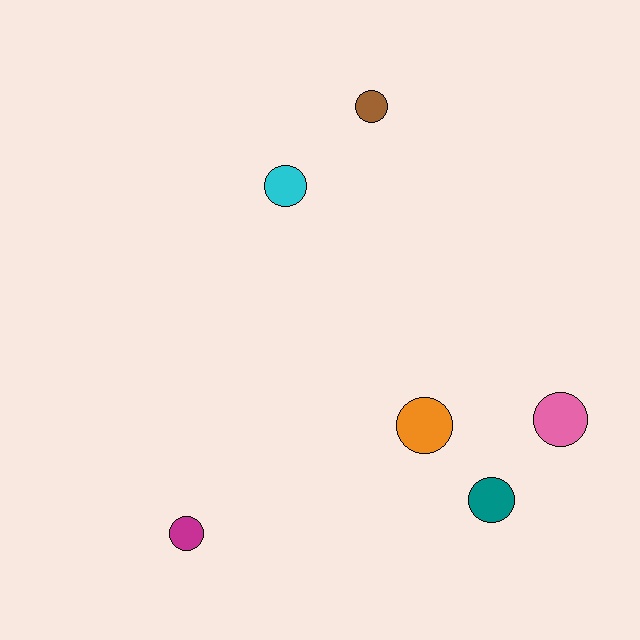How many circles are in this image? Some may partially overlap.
There are 6 circles.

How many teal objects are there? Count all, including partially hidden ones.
There is 1 teal object.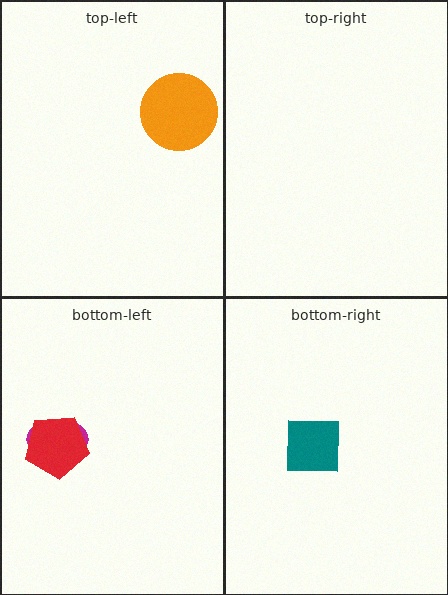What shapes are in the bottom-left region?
The magenta ellipse, the red pentagon.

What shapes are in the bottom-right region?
The teal square.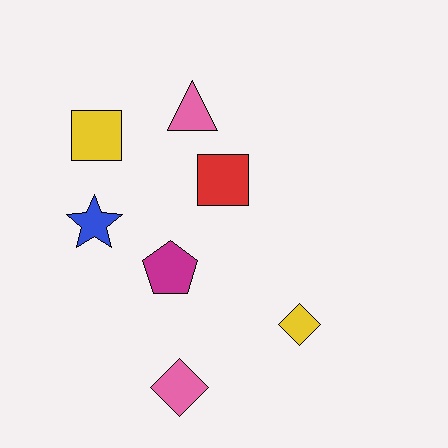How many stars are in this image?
There is 1 star.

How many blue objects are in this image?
There is 1 blue object.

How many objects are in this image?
There are 7 objects.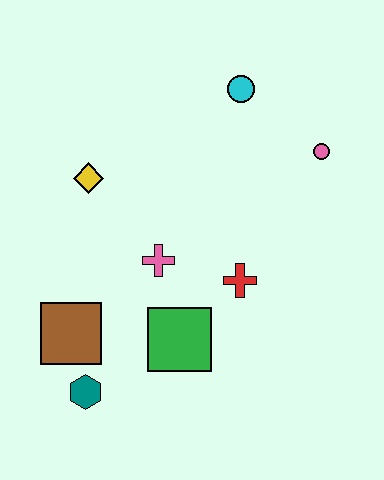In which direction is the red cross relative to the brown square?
The red cross is to the right of the brown square.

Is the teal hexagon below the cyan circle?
Yes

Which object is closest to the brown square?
The teal hexagon is closest to the brown square.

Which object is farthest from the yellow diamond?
The pink circle is farthest from the yellow diamond.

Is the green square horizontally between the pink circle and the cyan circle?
No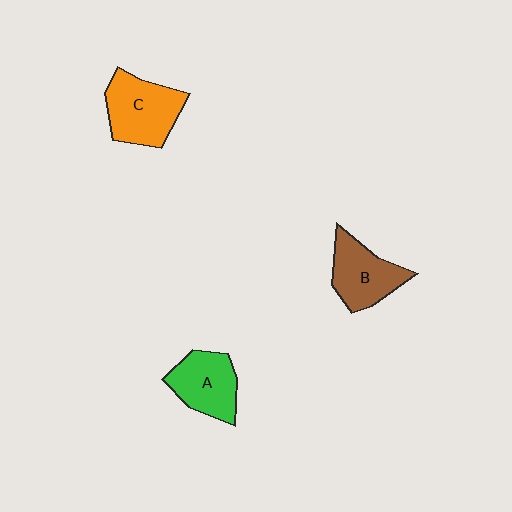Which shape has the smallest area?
Shape A (green).